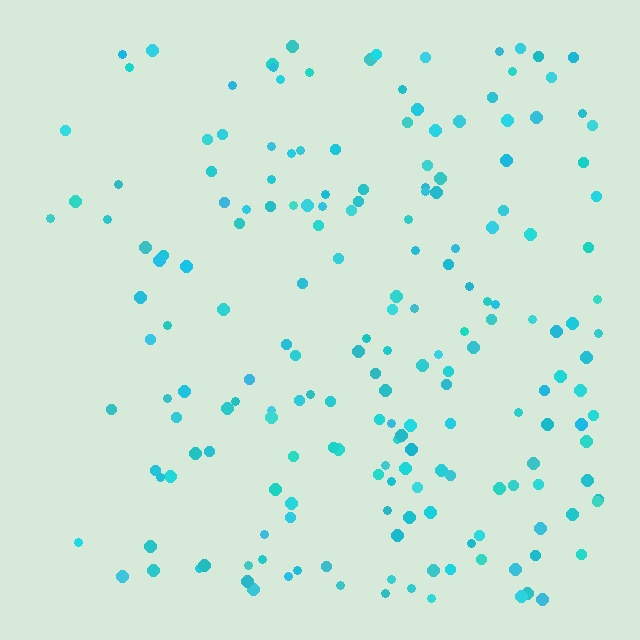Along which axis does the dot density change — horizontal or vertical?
Horizontal.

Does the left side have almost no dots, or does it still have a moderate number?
Still a moderate number, just noticeably fewer than the right.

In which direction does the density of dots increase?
From left to right, with the right side densest.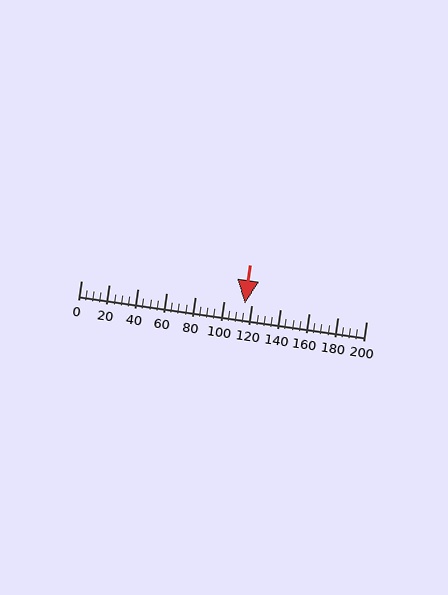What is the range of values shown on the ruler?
The ruler shows values from 0 to 200.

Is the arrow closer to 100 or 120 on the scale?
The arrow is closer to 120.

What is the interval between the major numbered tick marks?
The major tick marks are spaced 20 units apart.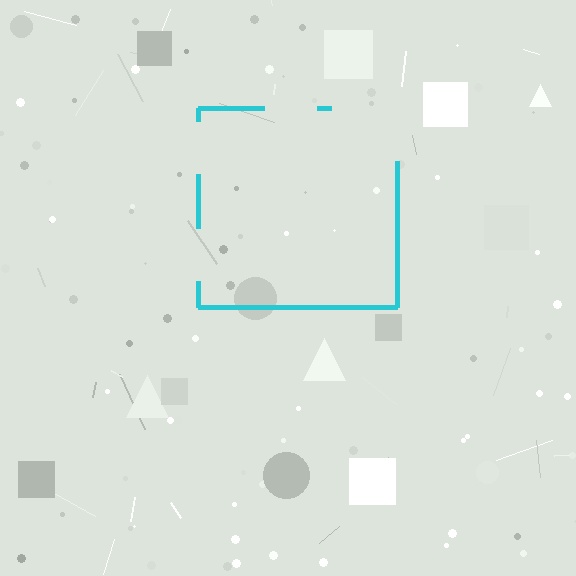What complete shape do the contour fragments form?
The contour fragments form a square.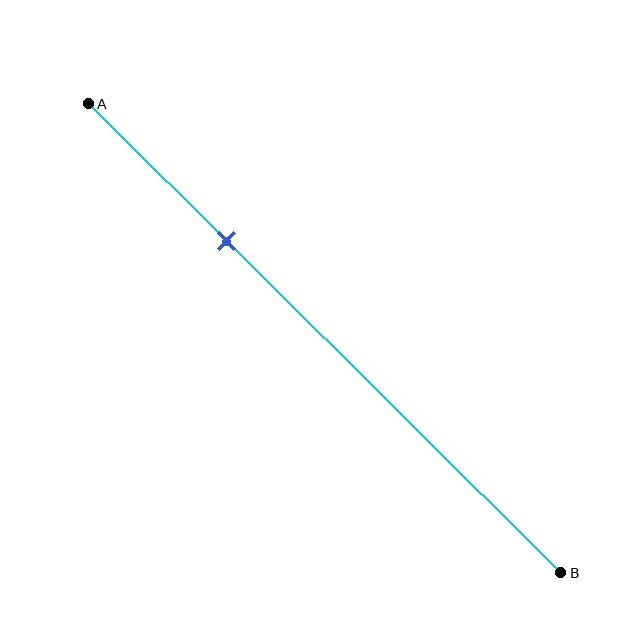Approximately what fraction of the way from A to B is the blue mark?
The blue mark is approximately 30% of the way from A to B.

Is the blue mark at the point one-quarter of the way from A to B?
No, the mark is at about 30% from A, not at the 25% one-quarter point.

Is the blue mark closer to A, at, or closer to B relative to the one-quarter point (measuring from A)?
The blue mark is closer to point B than the one-quarter point of segment AB.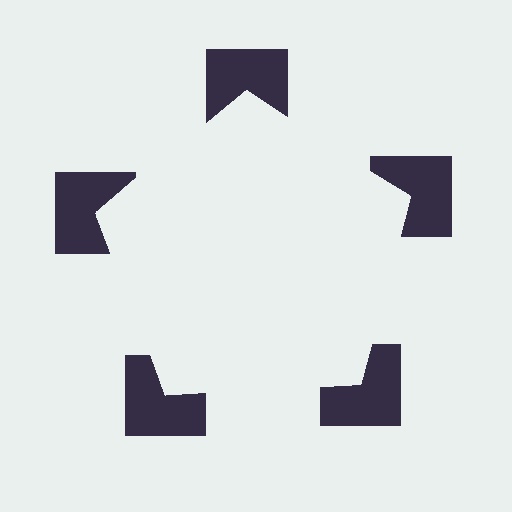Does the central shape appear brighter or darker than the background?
It typically appears slightly brighter than the background, even though no actual brightness change is drawn.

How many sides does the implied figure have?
5 sides.